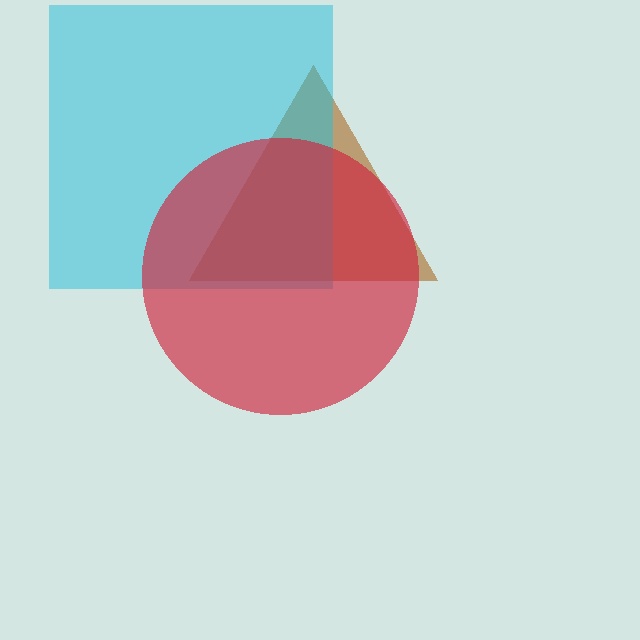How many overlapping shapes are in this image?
There are 3 overlapping shapes in the image.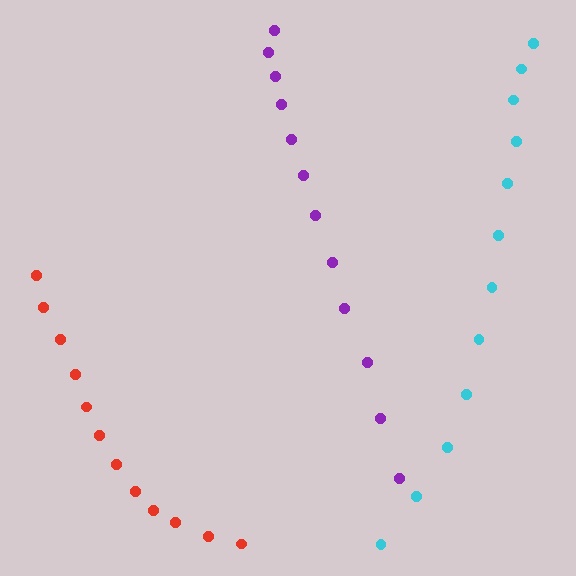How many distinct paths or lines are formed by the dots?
There are 3 distinct paths.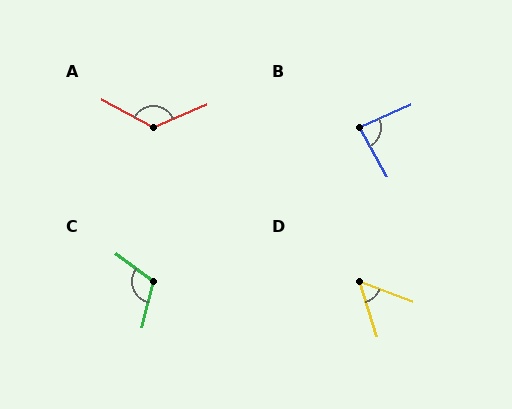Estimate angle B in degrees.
Approximately 85 degrees.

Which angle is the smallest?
D, at approximately 52 degrees.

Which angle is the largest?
A, at approximately 128 degrees.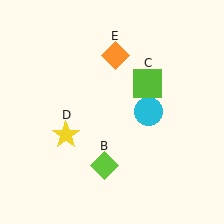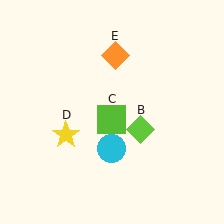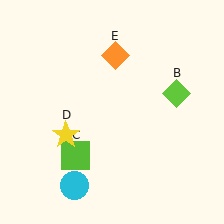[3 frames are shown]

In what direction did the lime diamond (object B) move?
The lime diamond (object B) moved up and to the right.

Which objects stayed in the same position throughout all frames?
Yellow star (object D) and orange diamond (object E) remained stationary.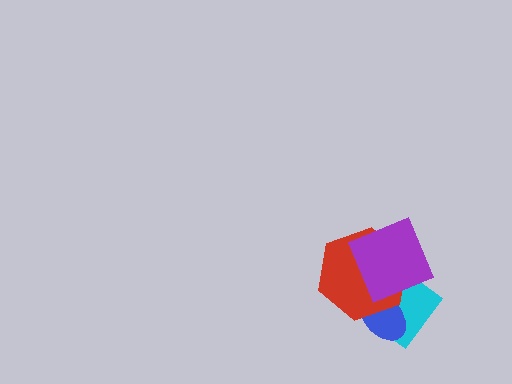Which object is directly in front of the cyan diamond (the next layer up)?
The blue ellipse is directly in front of the cyan diamond.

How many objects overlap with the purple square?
2 objects overlap with the purple square.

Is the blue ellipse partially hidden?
Yes, it is partially covered by another shape.